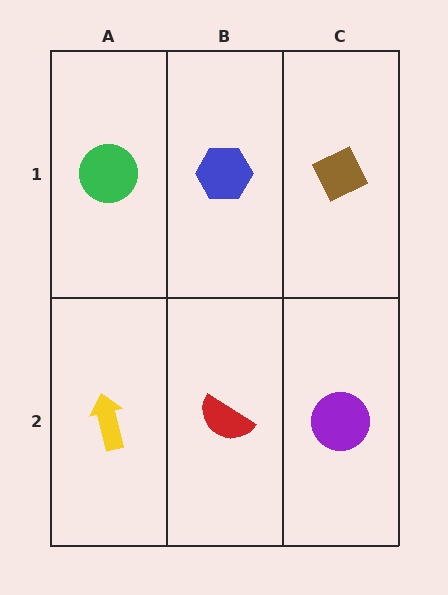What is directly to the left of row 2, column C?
A red semicircle.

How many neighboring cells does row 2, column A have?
2.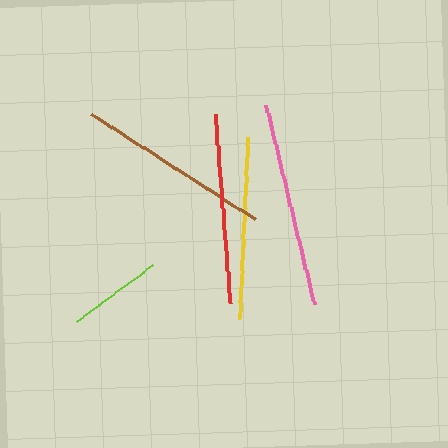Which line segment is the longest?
The pink line is the longest at approximately 205 pixels.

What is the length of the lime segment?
The lime segment is approximately 95 pixels long.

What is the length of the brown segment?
The brown segment is approximately 195 pixels long.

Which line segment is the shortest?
The lime line is the shortest at approximately 95 pixels.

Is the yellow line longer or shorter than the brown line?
The brown line is longer than the yellow line.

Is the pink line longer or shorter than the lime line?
The pink line is longer than the lime line.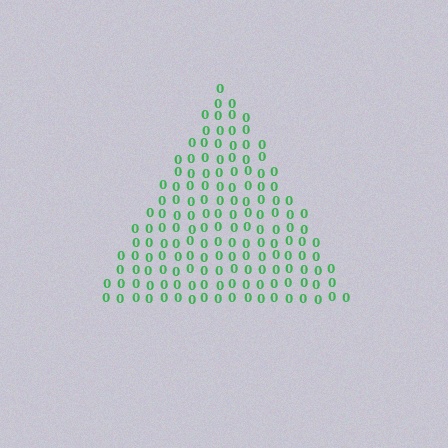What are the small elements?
The small elements are digit 0's.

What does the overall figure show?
The overall figure shows a triangle.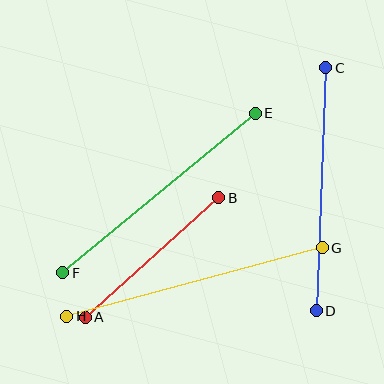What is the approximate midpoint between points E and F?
The midpoint is at approximately (159, 193) pixels.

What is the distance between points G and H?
The distance is approximately 265 pixels.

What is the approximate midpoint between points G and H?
The midpoint is at approximately (194, 282) pixels.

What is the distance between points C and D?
The distance is approximately 243 pixels.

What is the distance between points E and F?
The distance is approximately 250 pixels.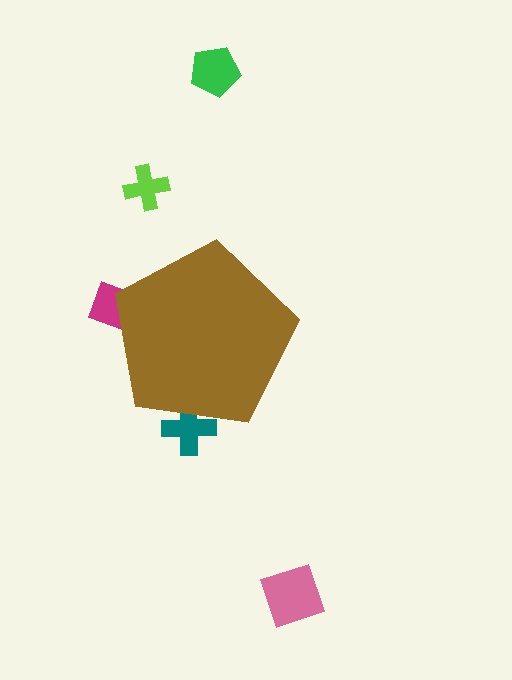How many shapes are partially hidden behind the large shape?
2 shapes are partially hidden.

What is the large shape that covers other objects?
A brown pentagon.